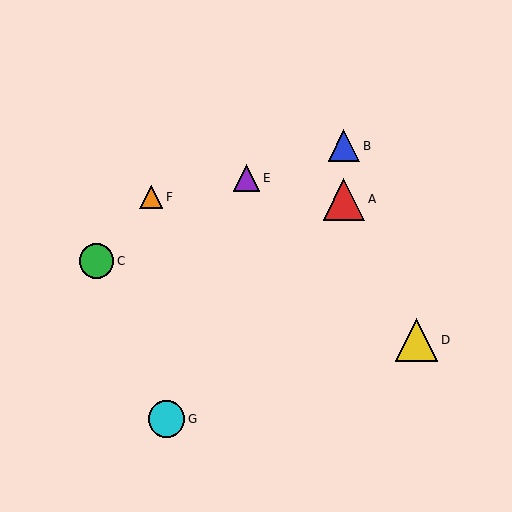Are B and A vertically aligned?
Yes, both are at x≈344.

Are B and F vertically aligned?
No, B is at x≈344 and F is at x≈151.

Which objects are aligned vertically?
Objects A, B are aligned vertically.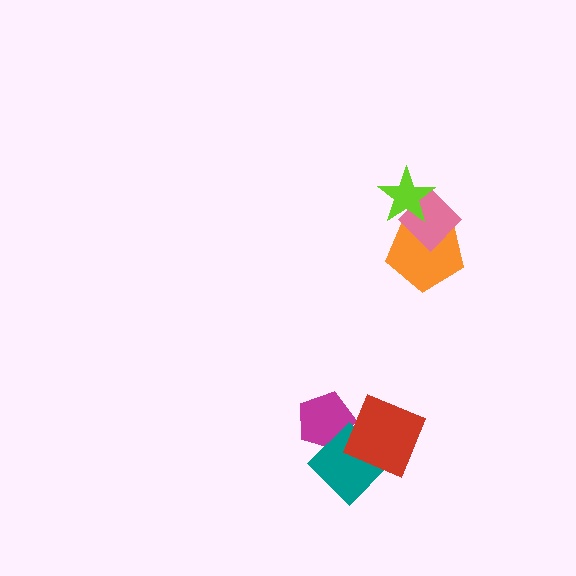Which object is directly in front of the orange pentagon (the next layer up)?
The pink diamond is directly in front of the orange pentagon.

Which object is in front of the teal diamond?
The red diamond is in front of the teal diamond.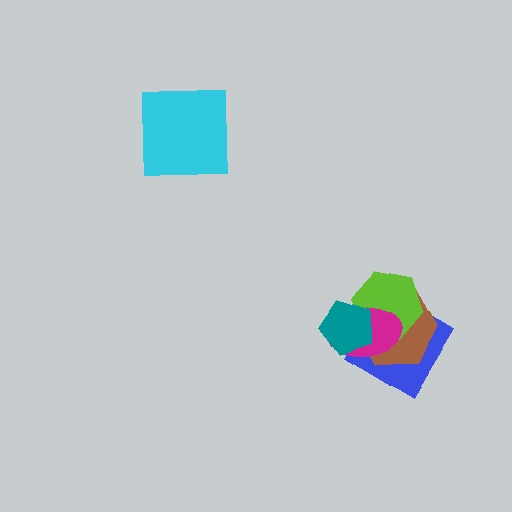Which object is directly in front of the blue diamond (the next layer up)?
The brown hexagon is directly in front of the blue diamond.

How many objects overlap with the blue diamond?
4 objects overlap with the blue diamond.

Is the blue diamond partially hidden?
Yes, it is partially covered by another shape.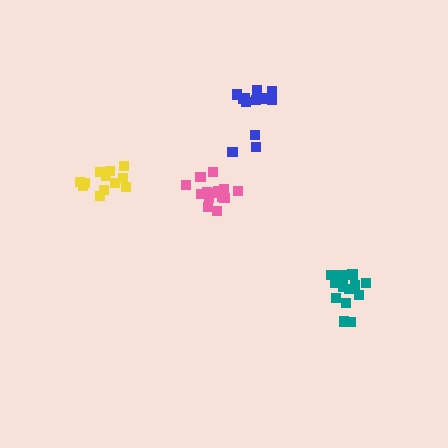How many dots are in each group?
Group 1: 13 dots, Group 2: 13 dots, Group 3: 16 dots, Group 4: 14 dots (56 total).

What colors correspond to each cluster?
The clusters are colored: blue, yellow, teal, pink.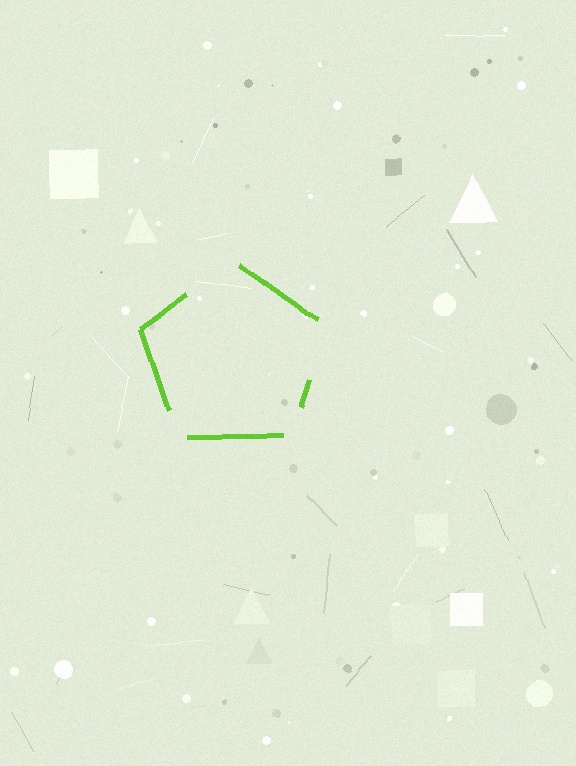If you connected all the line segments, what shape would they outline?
They would outline a pentagon.